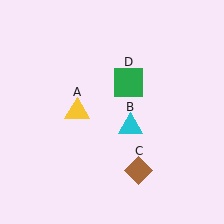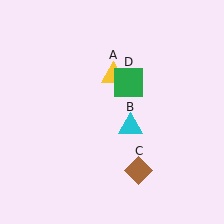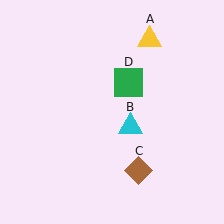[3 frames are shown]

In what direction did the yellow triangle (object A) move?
The yellow triangle (object A) moved up and to the right.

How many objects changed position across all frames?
1 object changed position: yellow triangle (object A).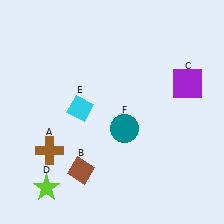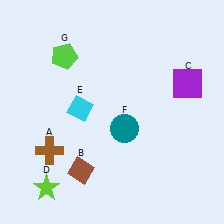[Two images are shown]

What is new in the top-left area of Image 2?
A lime pentagon (G) was added in the top-left area of Image 2.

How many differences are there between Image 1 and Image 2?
There is 1 difference between the two images.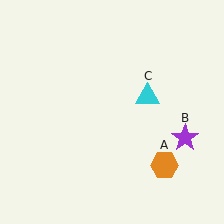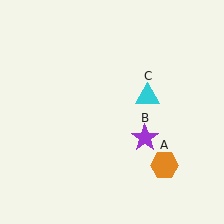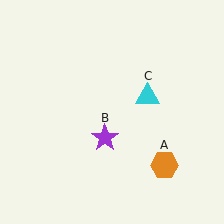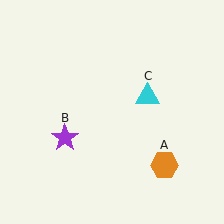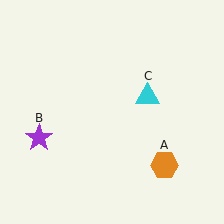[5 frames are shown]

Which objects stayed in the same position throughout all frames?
Orange hexagon (object A) and cyan triangle (object C) remained stationary.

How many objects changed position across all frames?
1 object changed position: purple star (object B).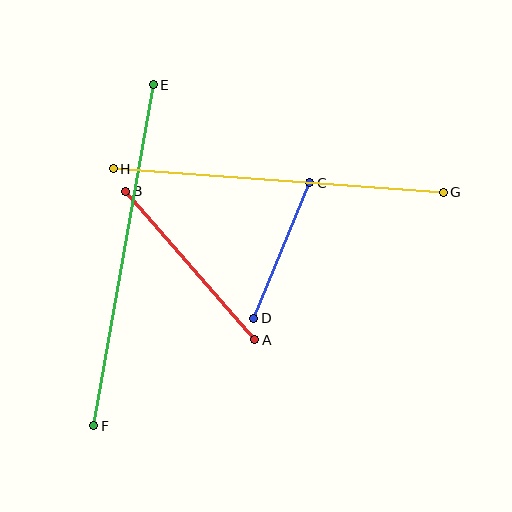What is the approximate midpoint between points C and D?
The midpoint is at approximately (282, 251) pixels.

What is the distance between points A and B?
The distance is approximately 197 pixels.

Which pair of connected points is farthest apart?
Points E and F are farthest apart.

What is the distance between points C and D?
The distance is approximately 147 pixels.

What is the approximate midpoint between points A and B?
The midpoint is at approximately (190, 265) pixels.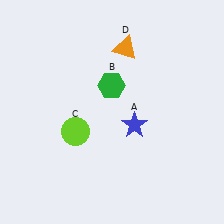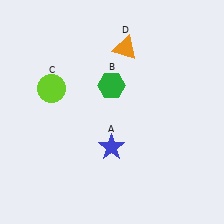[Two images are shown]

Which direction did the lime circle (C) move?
The lime circle (C) moved up.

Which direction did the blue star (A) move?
The blue star (A) moved left.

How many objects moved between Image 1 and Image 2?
2 objects moved between the two images.